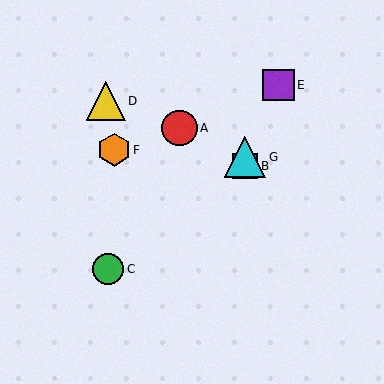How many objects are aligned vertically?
2 objects (B, G) are aligned vertically.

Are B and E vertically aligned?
No, B is at x≈245 and E is at x≈278.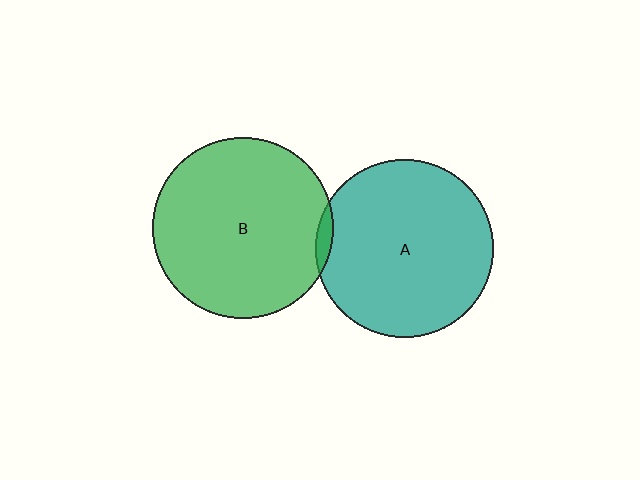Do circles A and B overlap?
Yes.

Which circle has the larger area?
Circle B (green).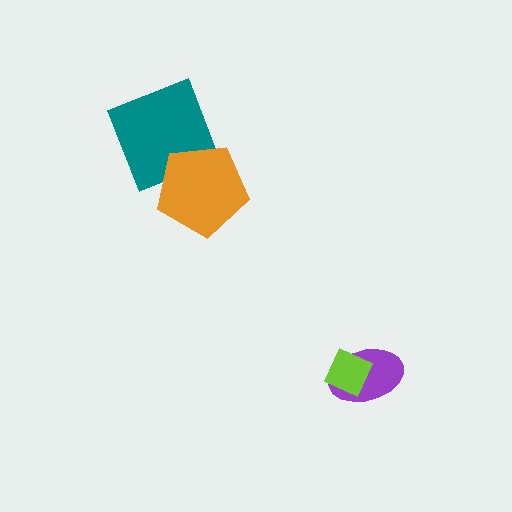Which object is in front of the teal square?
The orange pentagon is in front of the teal square.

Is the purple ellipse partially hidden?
Yes, it is partially covered by another shape.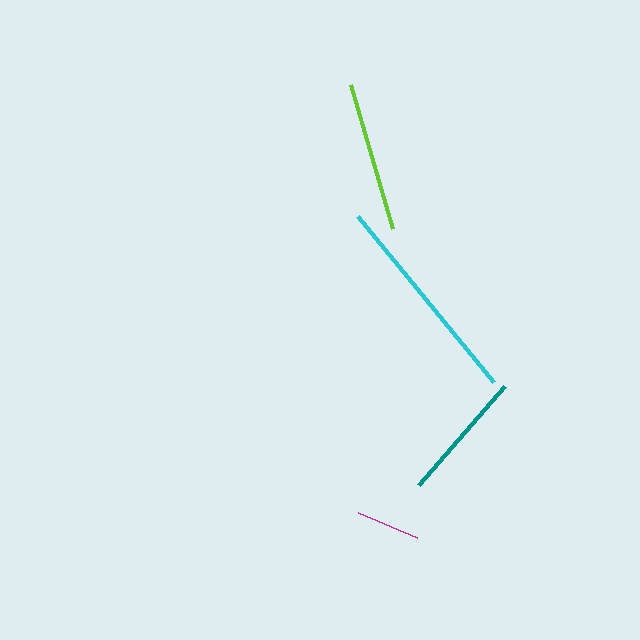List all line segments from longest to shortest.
From longest to shortest: cyan, lime, teal, magenta.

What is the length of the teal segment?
The teal segment is approximately 131 pixels long.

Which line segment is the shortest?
The magenta line is the shortest at approximately 64 pixels.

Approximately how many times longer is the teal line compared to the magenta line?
The teal line is approximately 2.0 times the length of the magenta line.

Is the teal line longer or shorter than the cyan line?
The cyan line is longer than the teal line.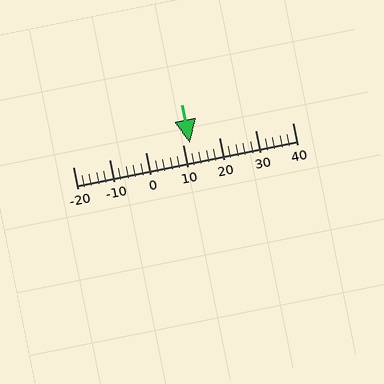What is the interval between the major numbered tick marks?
The major tick marks are spaced 10 units apart.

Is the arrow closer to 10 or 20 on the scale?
The arrow is closer to 10.